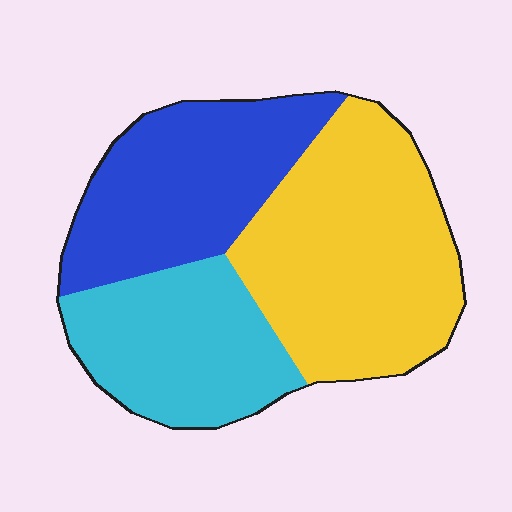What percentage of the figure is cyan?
Cyan takes up about one quarter (1/4) of the figure.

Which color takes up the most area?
Yellow, at roughly 45%.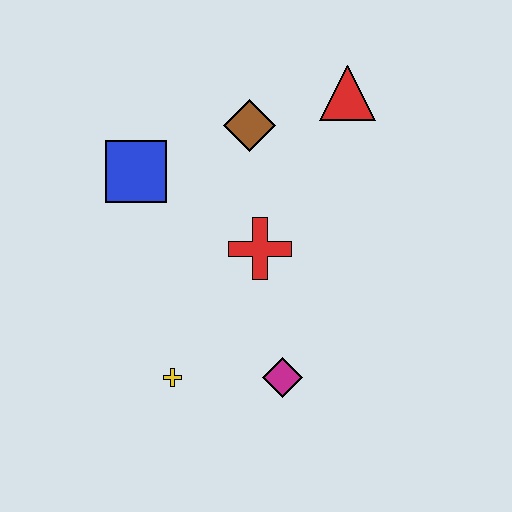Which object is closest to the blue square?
The brown diamond is closest to the blue square.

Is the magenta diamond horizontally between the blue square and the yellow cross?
No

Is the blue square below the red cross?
No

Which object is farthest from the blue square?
The magenta diamond is farthest from the blue square.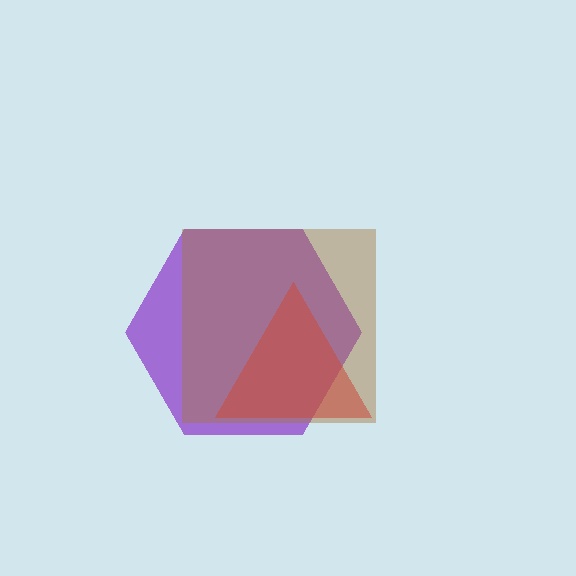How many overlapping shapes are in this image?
There are 3 overlapping shapes in the image.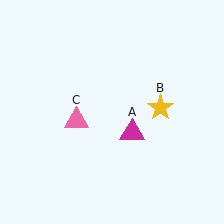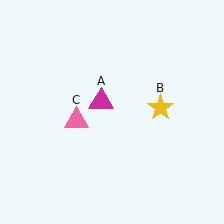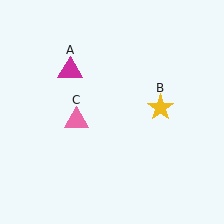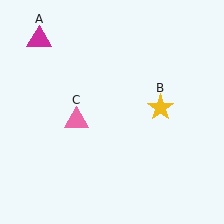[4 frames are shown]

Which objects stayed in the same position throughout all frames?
Yellow star (object B) and pink triangle (object C) remained stationary.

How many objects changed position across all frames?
1 object changed position: magenta triangle (object A).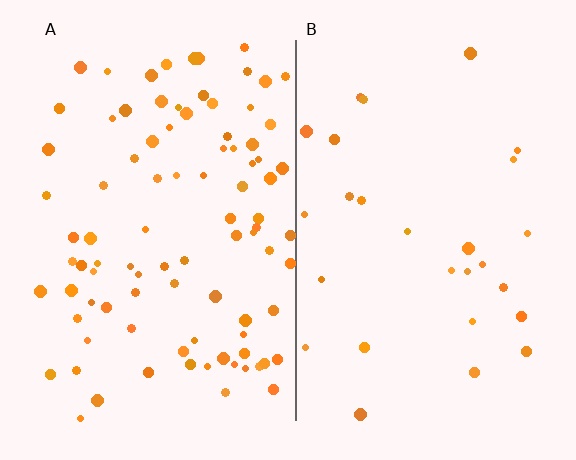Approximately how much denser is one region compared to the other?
Approximately 3.3× — region A over region B.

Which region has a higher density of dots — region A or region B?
A (the left).